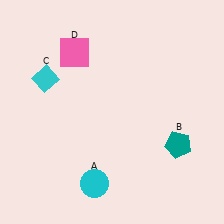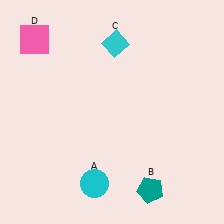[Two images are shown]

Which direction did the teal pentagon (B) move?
The teal pentagon (B) moved down.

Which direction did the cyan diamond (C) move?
The cyan diamond (C) moved right.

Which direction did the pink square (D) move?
The pink square (D) moved left.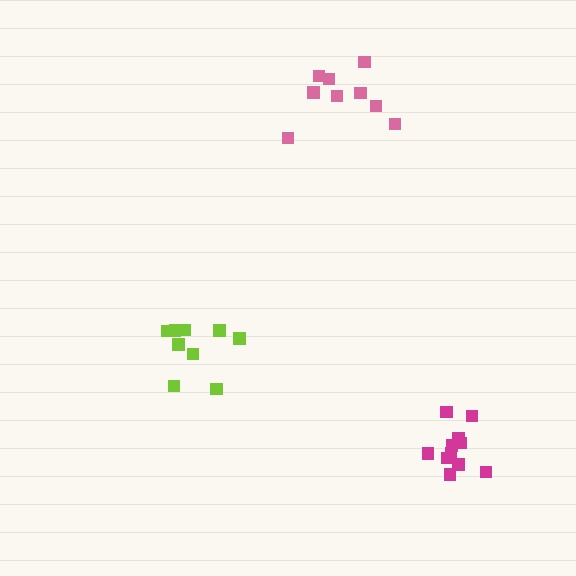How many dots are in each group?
Group 1: 11 dots, Group 2: 9 dots, Group 3: 9 dots (29 total).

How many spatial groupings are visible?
There are 3 spatial groupings.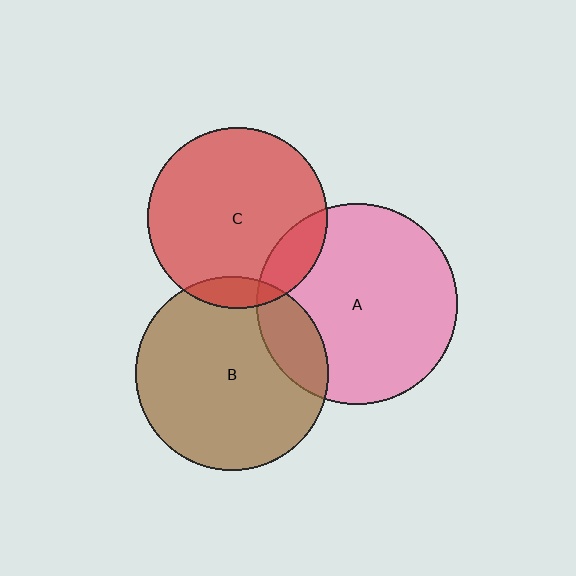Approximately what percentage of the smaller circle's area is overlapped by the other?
Approximately 15%.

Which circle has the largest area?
Circle A (pink).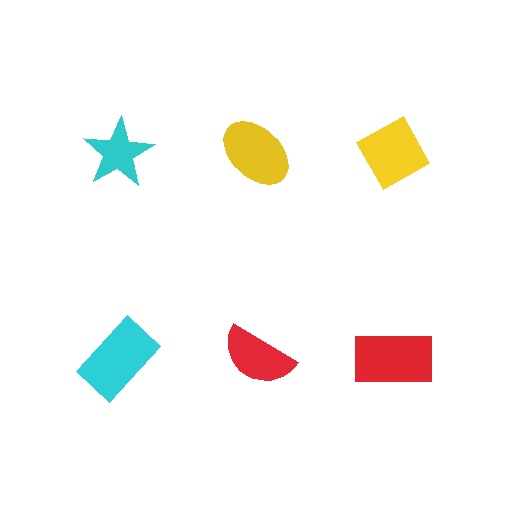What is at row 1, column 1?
A cyan star.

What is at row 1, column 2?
A yellow ellipse.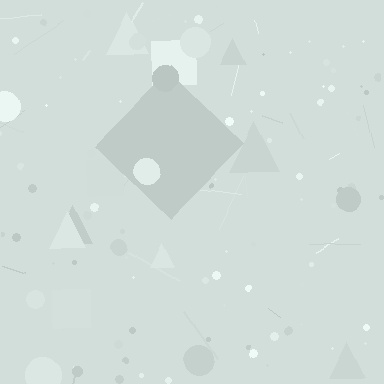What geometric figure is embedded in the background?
A diamond is embedded in the background.